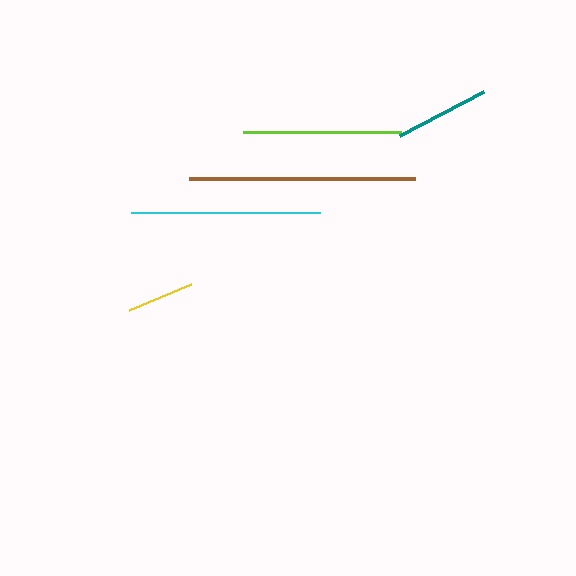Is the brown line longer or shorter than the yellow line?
The brown line is longer than the yellow line.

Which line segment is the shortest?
The yellow line is the shortest at approximately 67 pixels.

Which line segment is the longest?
The brown line is the longest at approximately 226 pixels.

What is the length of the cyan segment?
The cyan segment is approximately 189 pixels long.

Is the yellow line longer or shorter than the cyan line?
The cyan line is longer than the yellow line.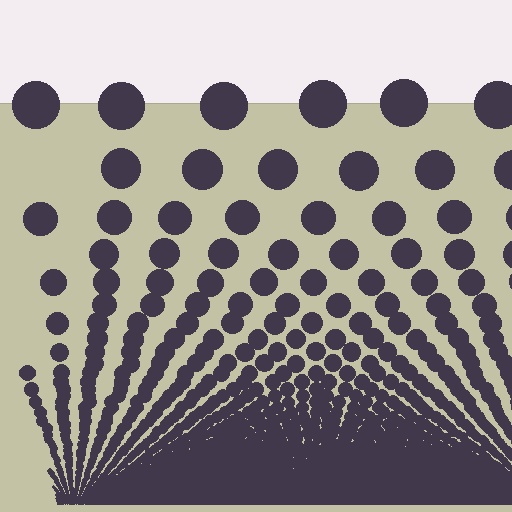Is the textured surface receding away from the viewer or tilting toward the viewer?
The surface appears to tilt toward the viewer. Texture elements get larger and sparser toward the top.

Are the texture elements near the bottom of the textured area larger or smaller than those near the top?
Smaller. The gradient is inverted — elements near the bottom are smaller and denser.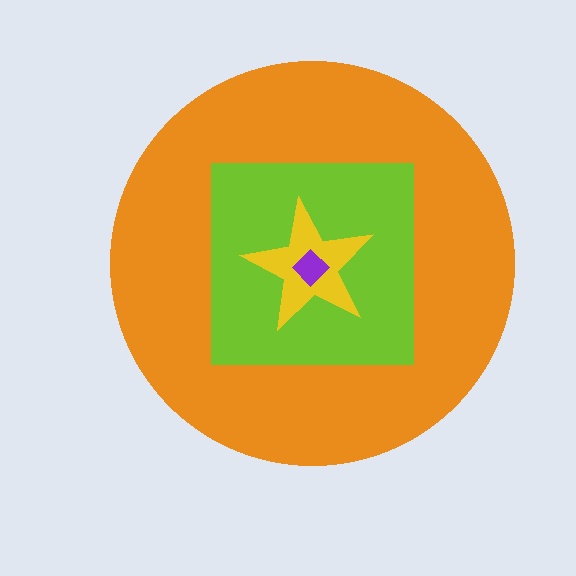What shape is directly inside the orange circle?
The lime square.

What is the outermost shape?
The orange circle.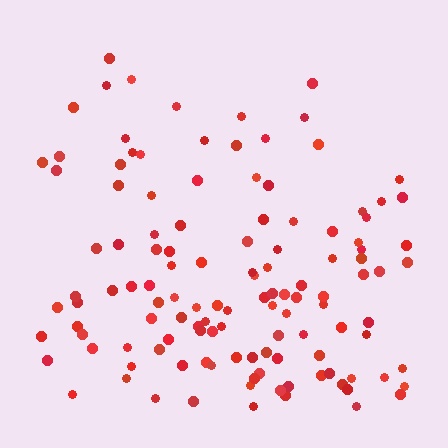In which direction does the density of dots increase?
From top to bottom, with the bottom side densest.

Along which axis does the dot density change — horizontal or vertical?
Vertical.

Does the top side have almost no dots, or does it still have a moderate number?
Still a moderate number, just noticeably fewer than the bottom.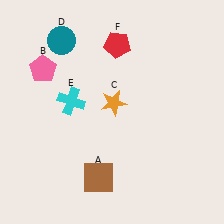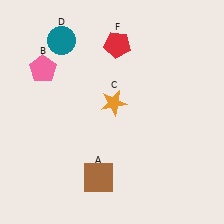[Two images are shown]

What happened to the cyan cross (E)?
The cyan cross (E) was removed in Image 2. It was in the top-left area of Image 1.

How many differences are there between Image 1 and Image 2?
There is 1 difference between the two images.